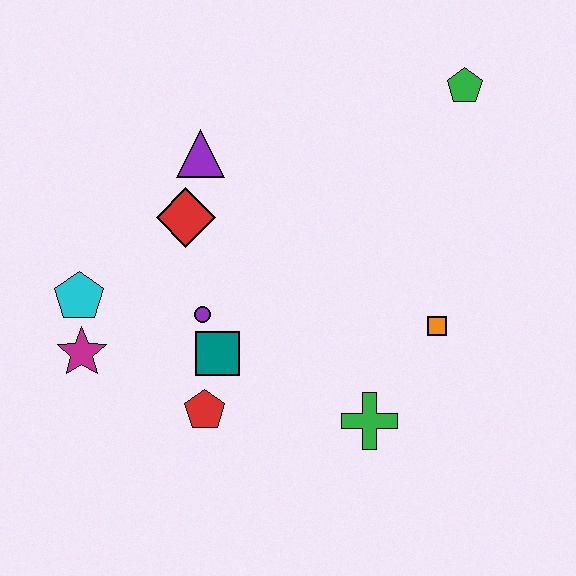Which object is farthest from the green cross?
The green pentagon is farthest from the green cross.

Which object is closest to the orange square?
The green cross is closest to the orange square.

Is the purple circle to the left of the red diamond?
No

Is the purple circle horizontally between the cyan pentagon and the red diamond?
No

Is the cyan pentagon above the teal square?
Yes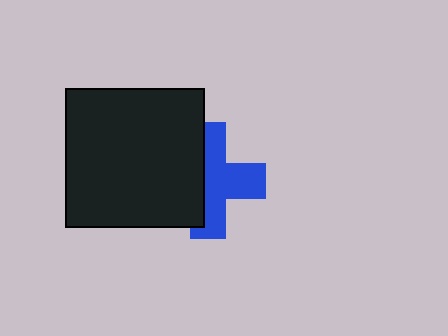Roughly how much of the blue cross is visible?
About half of it is visible (roughly 56%).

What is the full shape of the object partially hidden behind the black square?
The partially hidden object is a blue cross.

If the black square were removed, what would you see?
You would see the complete blue cross.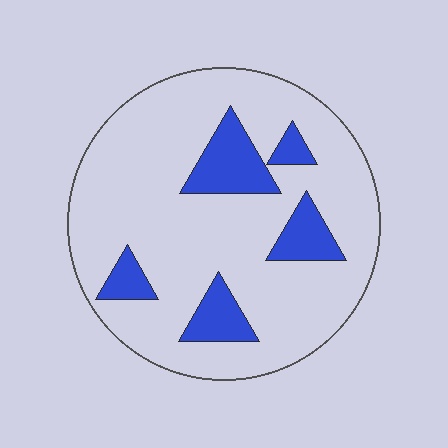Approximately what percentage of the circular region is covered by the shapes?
Approximately 15%.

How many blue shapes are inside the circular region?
5.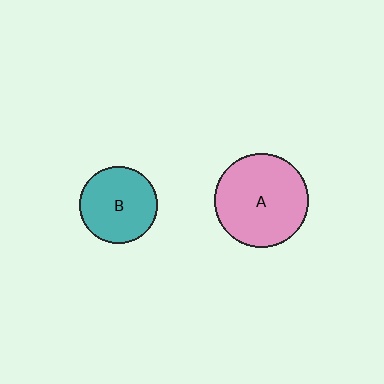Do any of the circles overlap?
No, none of the circles overlap.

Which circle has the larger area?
Circle A (pink).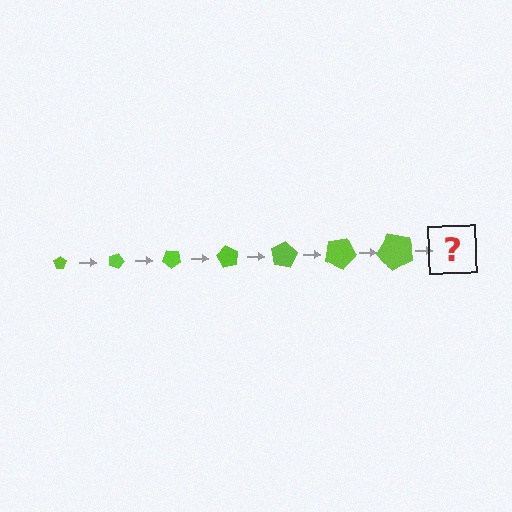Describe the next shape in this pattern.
It should be a pentagon, larger than the previous one and rotated 140 degrees from the start.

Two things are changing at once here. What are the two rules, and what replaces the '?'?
The two rules are that the pentagon grows larger each step and it rotates 20 degrees each step. The '?' should be a pentagon, larger than the previous one and rotated 140 degrees from the start.